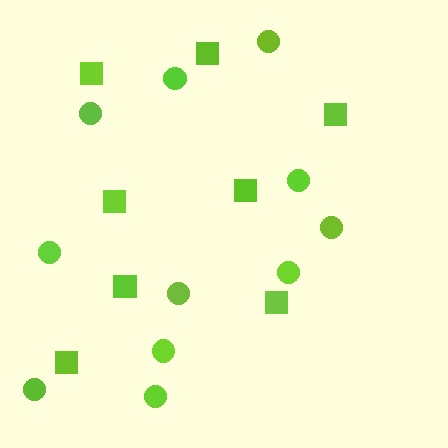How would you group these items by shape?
There are 2 groups: one group of squares (8) and one group of circles (11).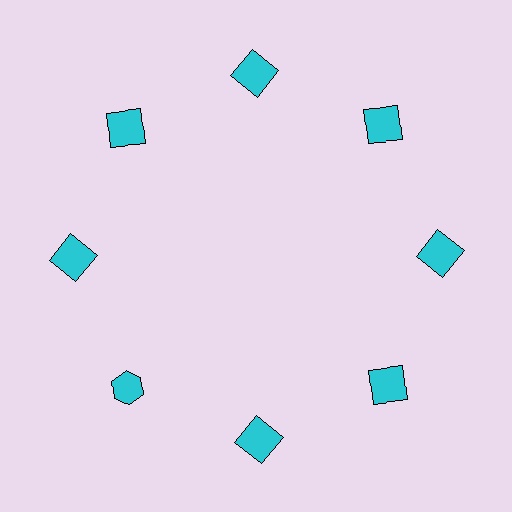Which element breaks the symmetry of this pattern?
The cyan hexagon at roughly the 8 o'clock position breaks the symmetry. All other shapes are cyan squares.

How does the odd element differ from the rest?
It has a different shape: hexagon instead of square.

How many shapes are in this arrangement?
There are 8 shapes arranged in a ring pattern.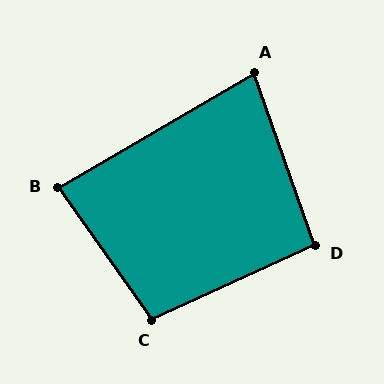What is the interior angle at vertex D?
Approximately 95 degrees (obtuse).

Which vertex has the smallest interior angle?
A, at approximately 79 degrees.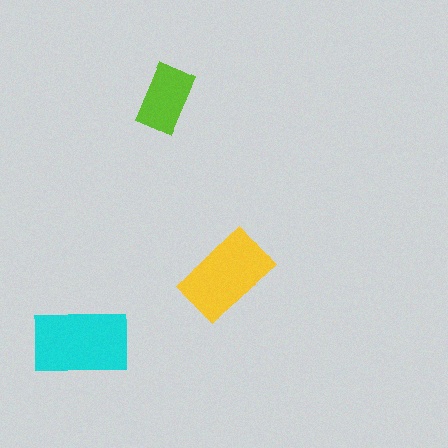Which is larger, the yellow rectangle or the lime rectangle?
The yellow one.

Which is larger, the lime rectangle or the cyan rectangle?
The cyan one.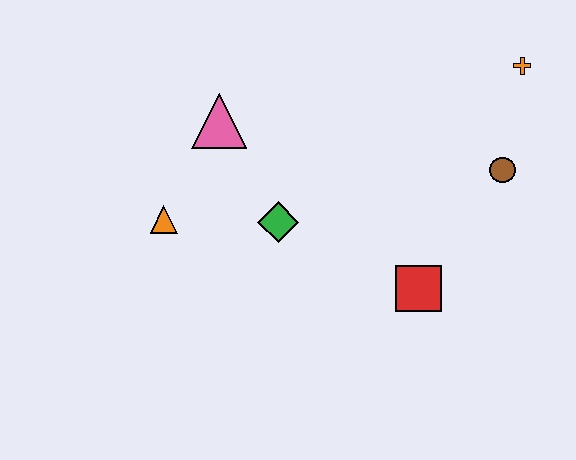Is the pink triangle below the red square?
No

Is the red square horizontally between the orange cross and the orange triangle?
Yes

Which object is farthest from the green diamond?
The orange cross is farthest from the green diamond.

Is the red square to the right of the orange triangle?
Yes